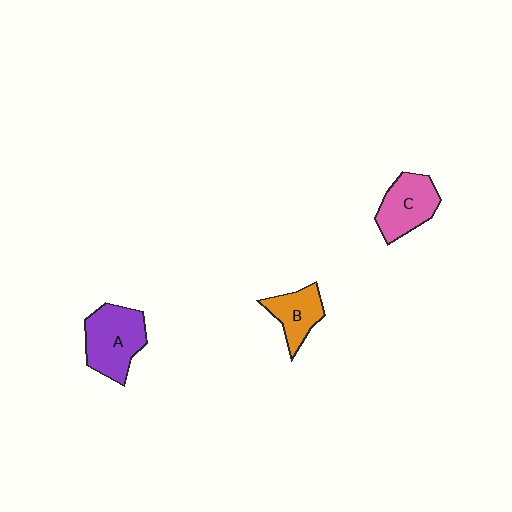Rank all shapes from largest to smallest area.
From largest to smallest: A (purple), C (pink), B (orange).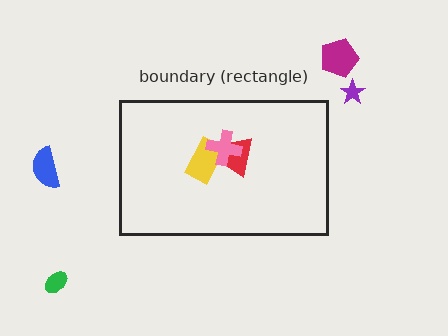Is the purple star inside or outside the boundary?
Outside.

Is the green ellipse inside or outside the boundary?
Outside.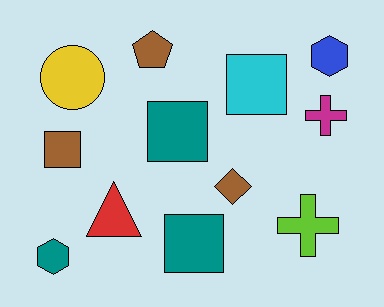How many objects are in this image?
There are 12 objects.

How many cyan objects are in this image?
There is 1 cyan object.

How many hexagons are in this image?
There are 2 hexagons.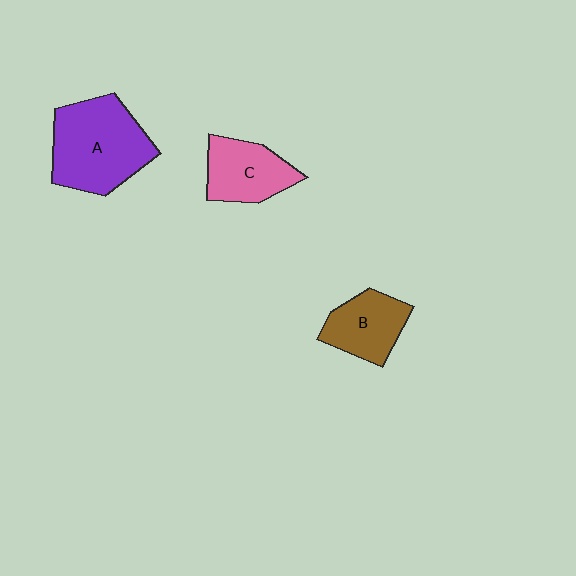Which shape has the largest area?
Shape A (purple).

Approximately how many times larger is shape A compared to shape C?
Approximately 1.6 times.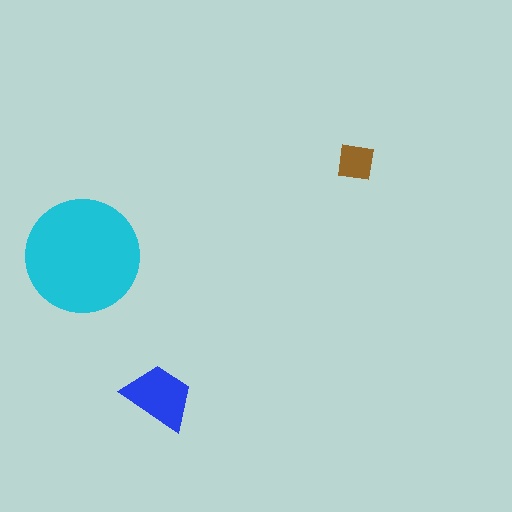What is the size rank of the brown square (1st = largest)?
3rd.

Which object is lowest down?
The blue trapezoid is bottommost.